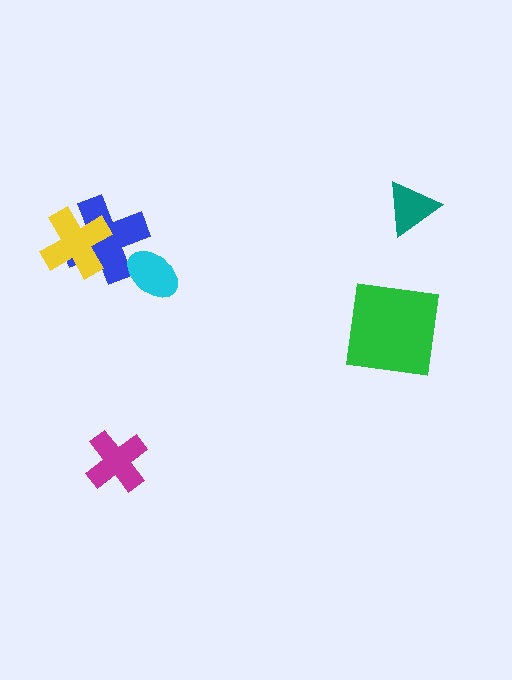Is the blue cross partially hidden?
Yes, it is partially covered by another shape.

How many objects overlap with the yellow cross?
1 object overlaps with the yellow cross.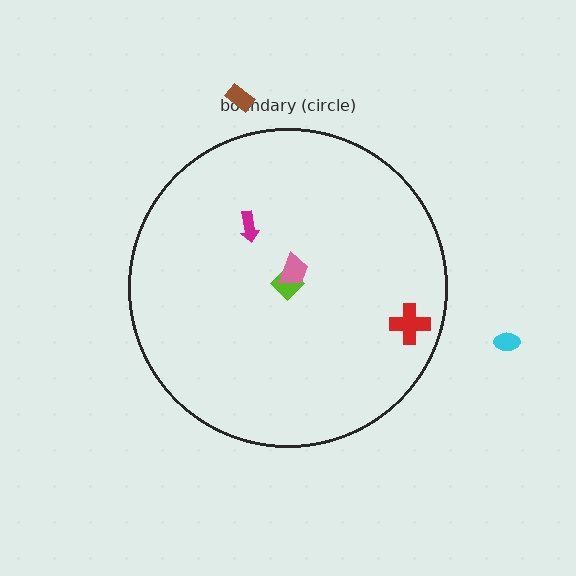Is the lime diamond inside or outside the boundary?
Inside.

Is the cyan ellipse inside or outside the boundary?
Outside.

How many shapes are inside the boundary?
4 inside, 2 outside.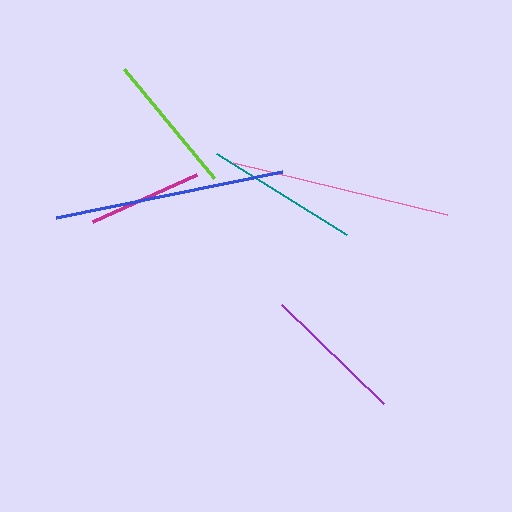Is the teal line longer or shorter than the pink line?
The pink line is longer than the teal line.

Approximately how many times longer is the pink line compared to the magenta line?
The pink line is approximately 1.9 times the length of the magenta line.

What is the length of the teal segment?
The teal segment is approximately 153 pixels long.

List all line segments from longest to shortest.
From longest to shortest: blue, pink, teal, purple, lime, magenta.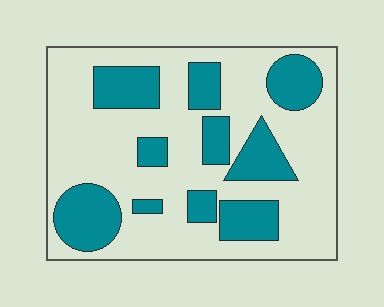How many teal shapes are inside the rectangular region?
10.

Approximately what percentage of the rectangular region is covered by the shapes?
Approximately 30%.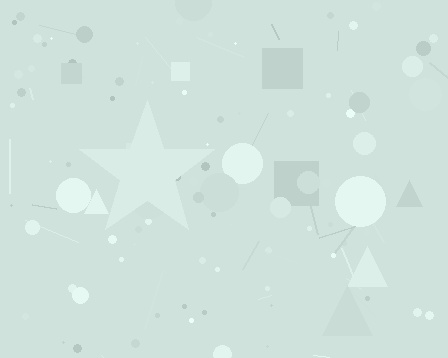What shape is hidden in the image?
A star is hidden in the image.